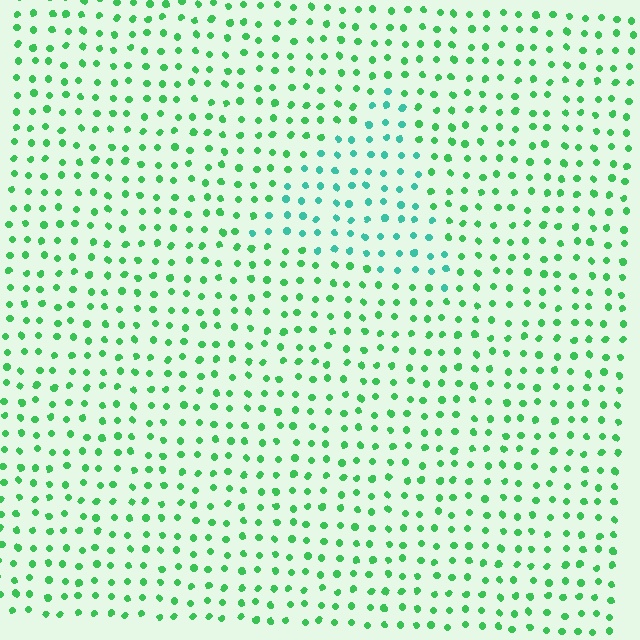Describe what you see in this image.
The image is filled with small green elements in a uniform arrangement. A triangle-shaped region is visible where the elements are tinted to a slightly different hue, forming a subtle color boundary.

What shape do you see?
I see a triangle.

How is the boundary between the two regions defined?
The boundary is defined purely by a slight shift in hue (about 35 degrees). Spacing, size, and orientation are identical on both sides.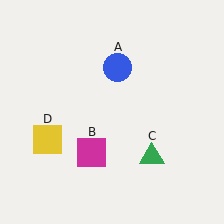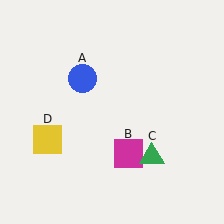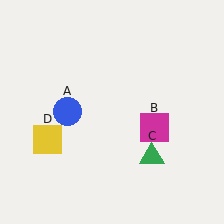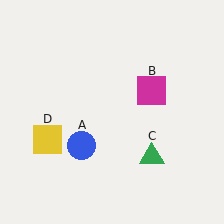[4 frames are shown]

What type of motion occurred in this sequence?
The blue circle (object A), magenta square (object B) rotated counterclockwise around the center of the scene.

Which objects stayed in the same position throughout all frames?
Green triangle (object C) and yellow square (object D) remained stationary.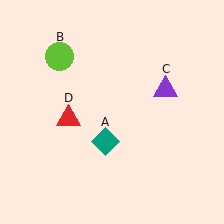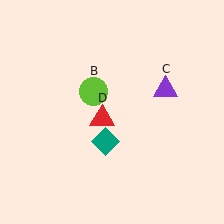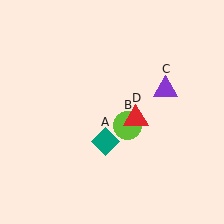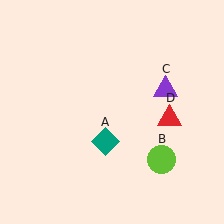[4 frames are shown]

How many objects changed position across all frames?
2 objects changed position: lime circle (object B), red triangle (object D).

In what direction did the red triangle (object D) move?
The red triangle (object D) moved right.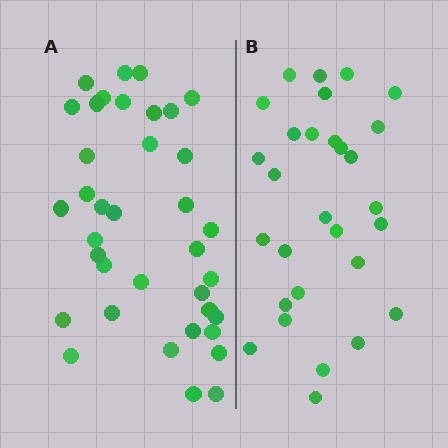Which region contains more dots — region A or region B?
Region A (the left region) has more dots.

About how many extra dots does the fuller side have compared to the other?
Region A has roughly 8 or so more dots than region B.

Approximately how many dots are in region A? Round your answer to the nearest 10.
About 40 dots. (The exact count is 37, which rounds to 40.)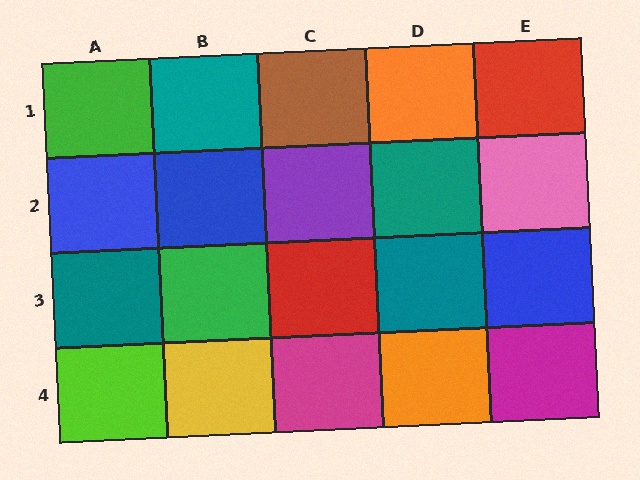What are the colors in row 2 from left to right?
Blue, blue, purple, teal, pink.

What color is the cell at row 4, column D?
Orange.